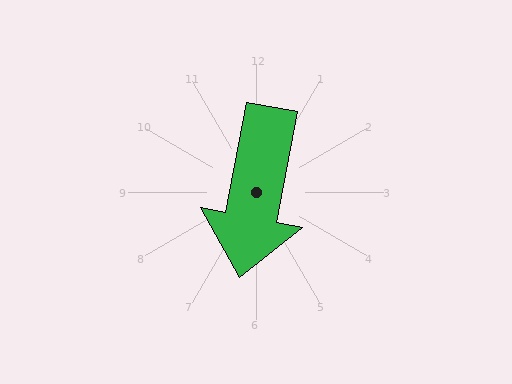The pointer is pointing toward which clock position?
Roughly 6 o'clock.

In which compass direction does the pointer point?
South.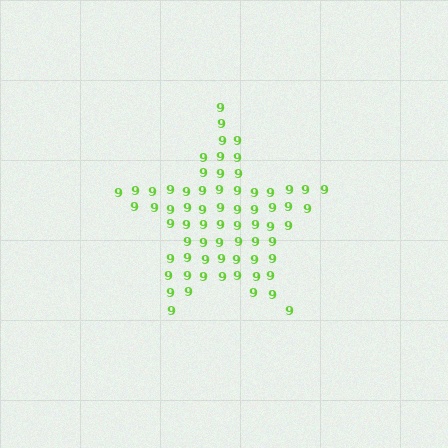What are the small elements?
The small elements are digit 9's.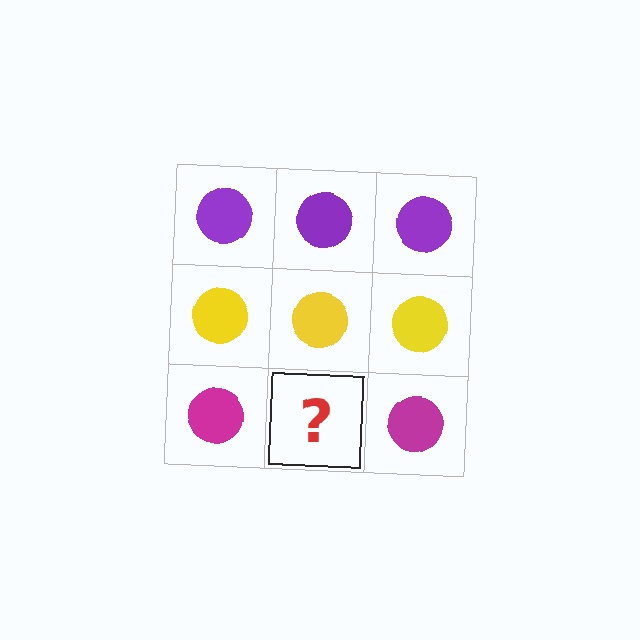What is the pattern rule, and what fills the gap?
The rule is that each row has a consistent color. The gap should be filled with a magenta circle.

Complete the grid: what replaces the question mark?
The question mark should be replaced with a magenta circle.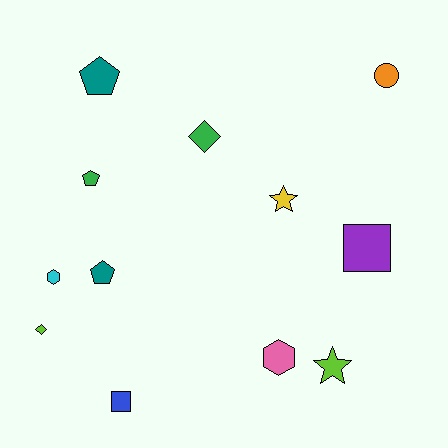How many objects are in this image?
There are 12 objects.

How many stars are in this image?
There are 2 stars.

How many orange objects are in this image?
There is 1 orange object.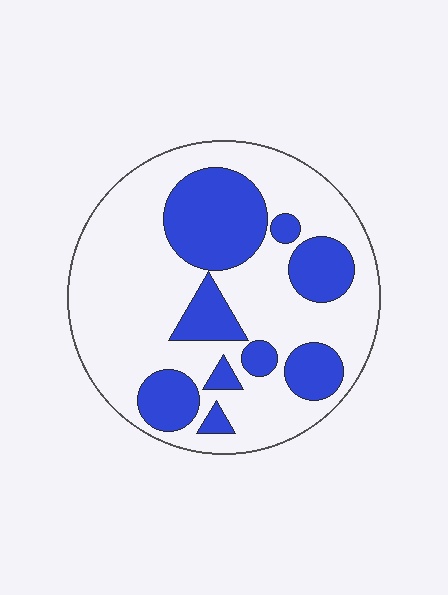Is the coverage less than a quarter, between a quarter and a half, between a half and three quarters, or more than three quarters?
Between a quarter and a half.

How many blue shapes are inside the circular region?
9.